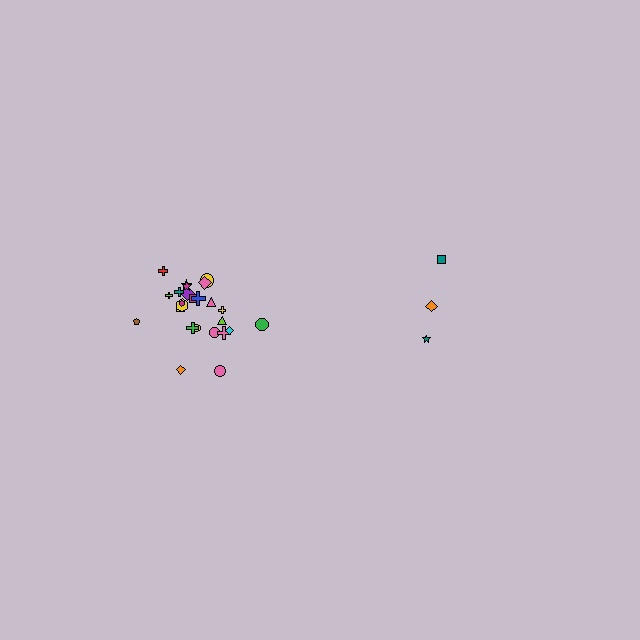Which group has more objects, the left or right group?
The left group.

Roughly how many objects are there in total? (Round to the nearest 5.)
Roughly 30 objects in total.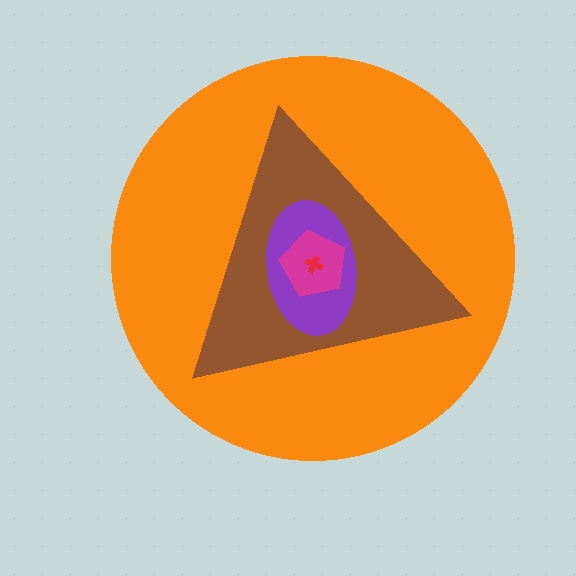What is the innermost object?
The red cross.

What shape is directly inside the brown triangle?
The purple ellipse.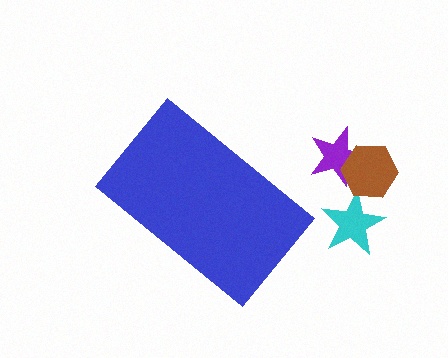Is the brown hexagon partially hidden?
No, the brown hexagon is fully visible.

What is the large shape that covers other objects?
A blue rectangle.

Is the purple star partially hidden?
No, the purple star is fully visible.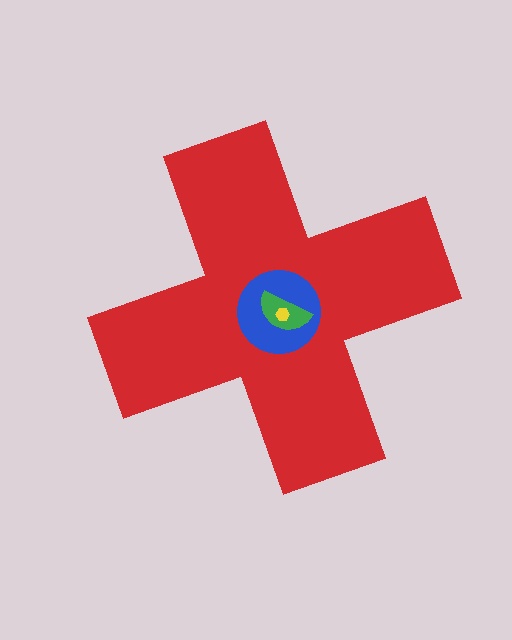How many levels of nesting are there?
4.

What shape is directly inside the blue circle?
The green semicircle.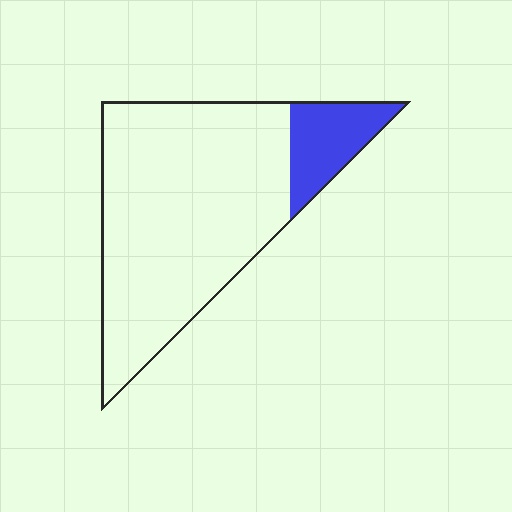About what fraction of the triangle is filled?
About one sixth (1/6).